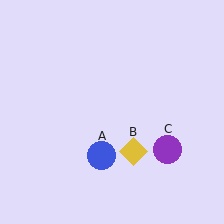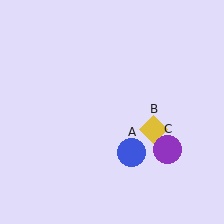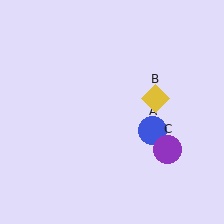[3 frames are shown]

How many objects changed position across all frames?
2 objects changed position: blue circle (object A), yellow diamond (object B).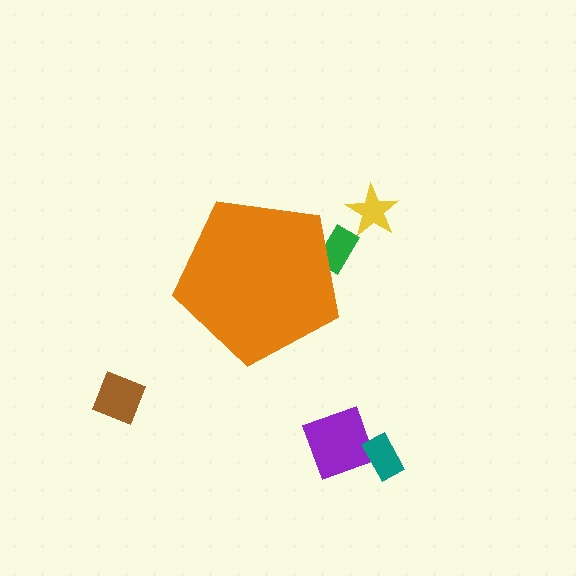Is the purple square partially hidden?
No, the purple square is fully visible.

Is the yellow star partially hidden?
No, the yellow star is fully visible.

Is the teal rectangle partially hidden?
No, the teal rectangle is fully visible.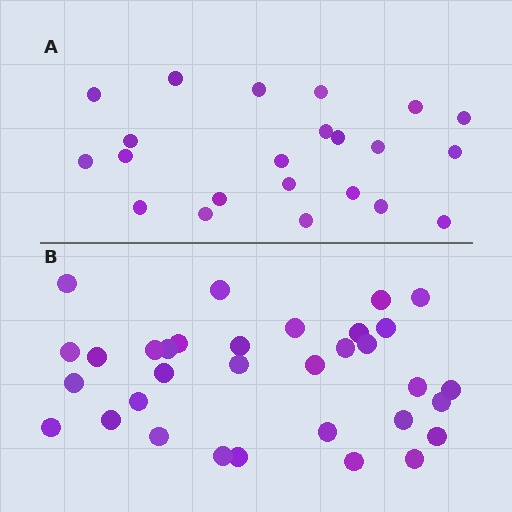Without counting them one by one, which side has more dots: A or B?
Region B (the bottom region) has more dots.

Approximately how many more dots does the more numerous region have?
Region B has roughly 12 or so more dots than region A.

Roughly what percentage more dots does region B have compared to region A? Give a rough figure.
About 50% more.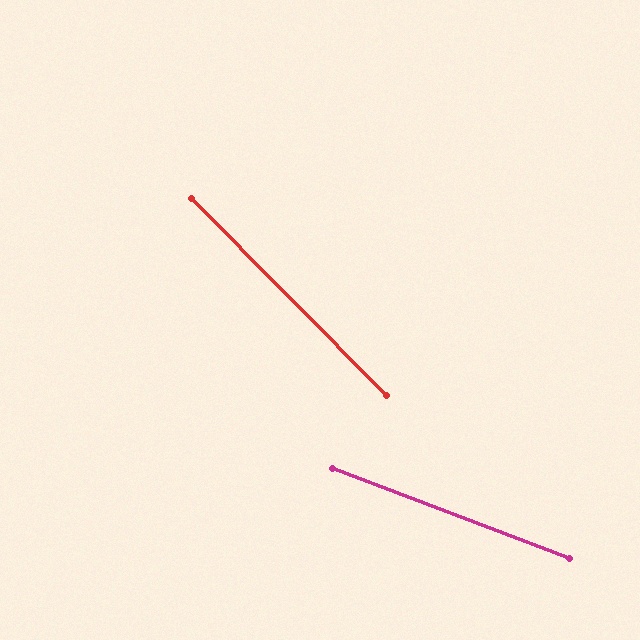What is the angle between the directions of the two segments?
Approximately 25 degrees.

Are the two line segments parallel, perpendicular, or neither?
Neither parallel nor perpendicular — they differ by about 25°.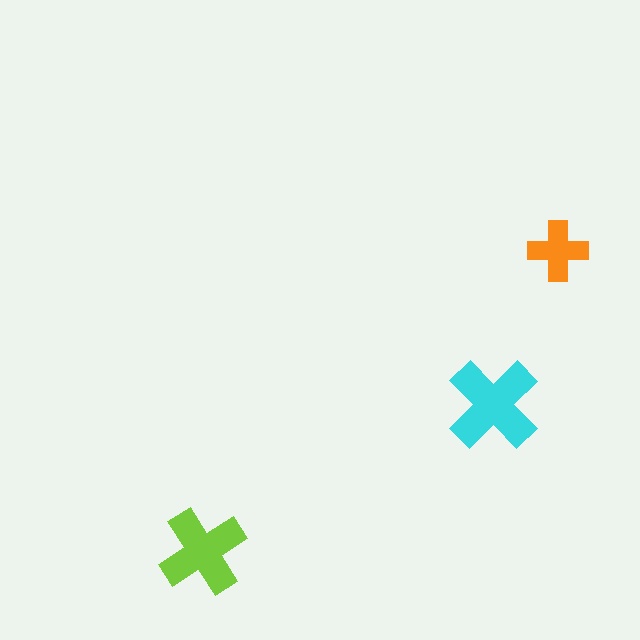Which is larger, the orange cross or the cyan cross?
The cyan one.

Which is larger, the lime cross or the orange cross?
The lime one.